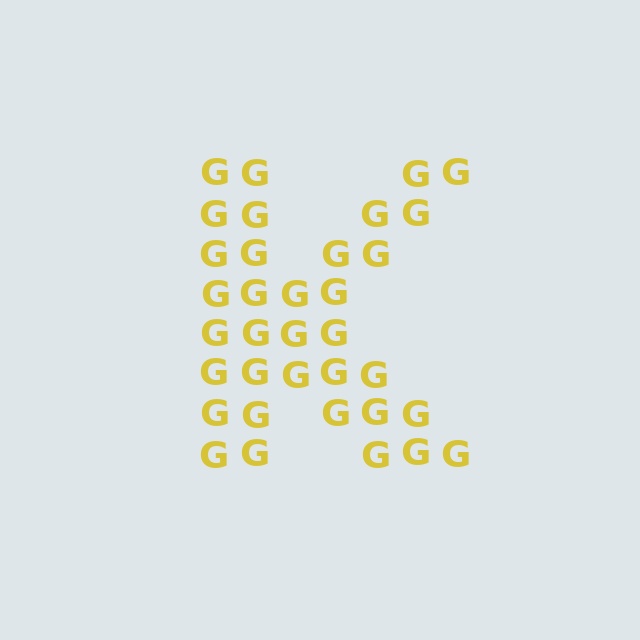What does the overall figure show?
The overall figure shows the letter K.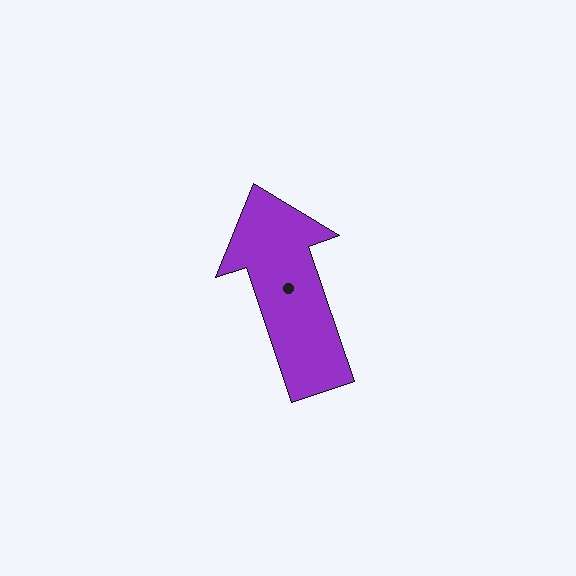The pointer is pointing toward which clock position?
Roughly 11 o'clock.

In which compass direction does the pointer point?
North.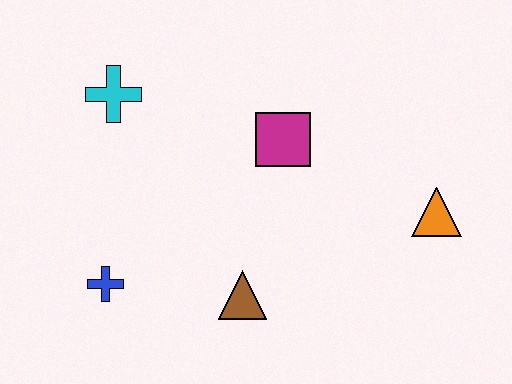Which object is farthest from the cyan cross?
The orange triangle is farthest from the cyan cross.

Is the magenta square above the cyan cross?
No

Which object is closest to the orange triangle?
The magenta square is closest to the orange triangle.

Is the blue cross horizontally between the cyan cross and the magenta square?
No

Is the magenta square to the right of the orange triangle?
No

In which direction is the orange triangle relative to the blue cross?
The orange triangle is to the right of the blue cross.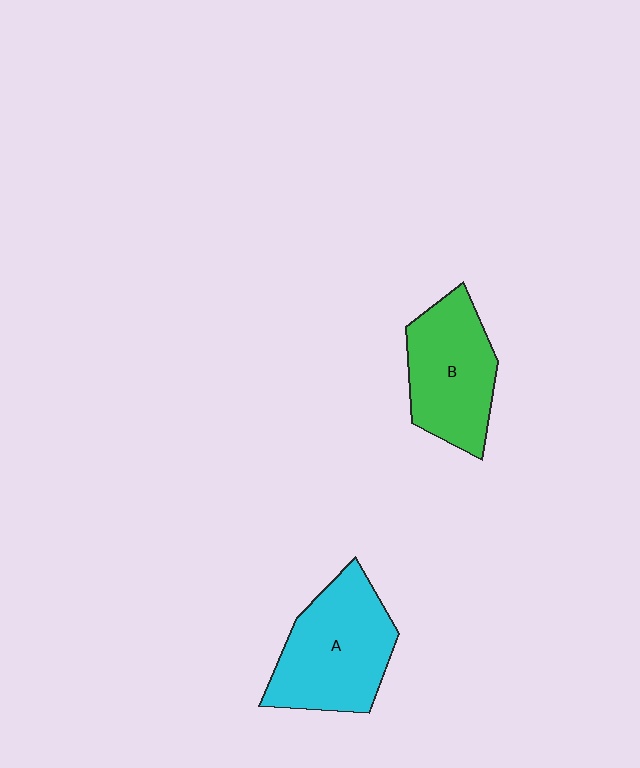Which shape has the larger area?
Shape A (cyan).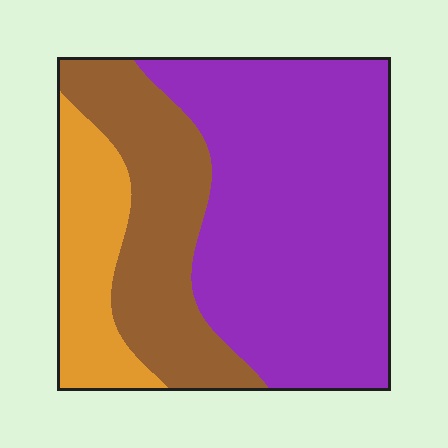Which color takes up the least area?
Orange, at roughly 15%.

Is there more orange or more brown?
Brown.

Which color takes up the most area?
Purple, at roughly 55%.